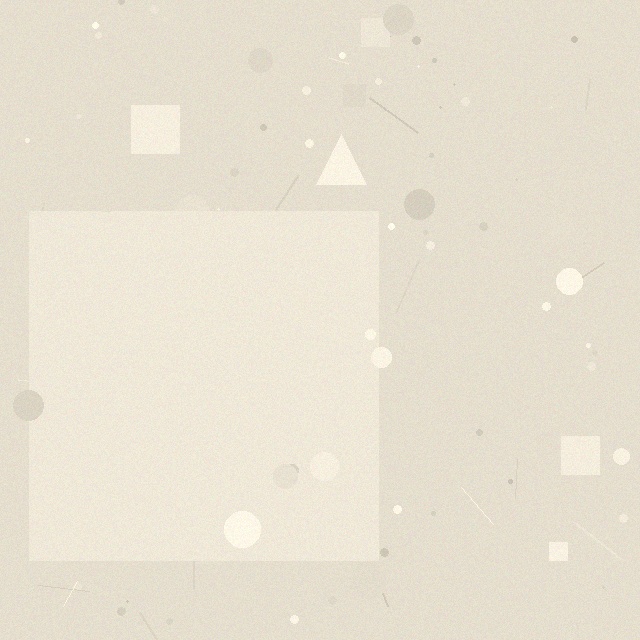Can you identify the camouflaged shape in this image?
The camouflaged shape is a square.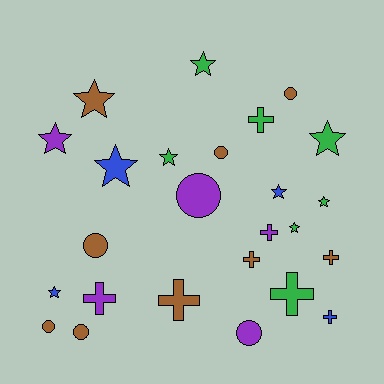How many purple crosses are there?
There are 2 purple crosses.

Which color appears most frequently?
Brown, with 9 objects.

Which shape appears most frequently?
Star, with 10 objects.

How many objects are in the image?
There are 25 objects.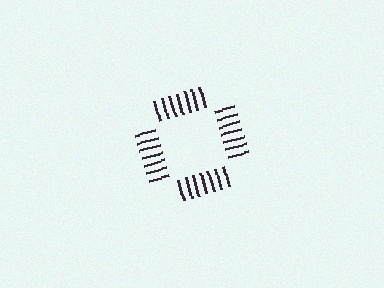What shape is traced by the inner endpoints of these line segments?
An illusory square — the line segments terminate on its edges but no continuous stroke is drawn.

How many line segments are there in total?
28 — 7 along each of the 4 edges.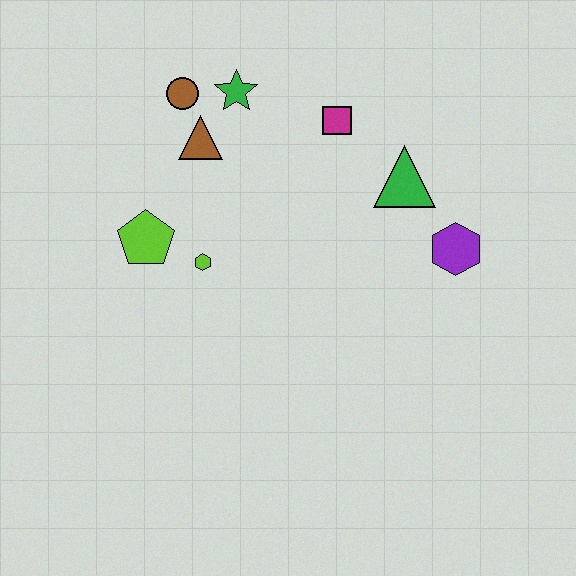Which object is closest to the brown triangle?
The brown circle is closest to the brown triangle.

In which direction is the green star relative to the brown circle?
The green star is to the right of the brown circle.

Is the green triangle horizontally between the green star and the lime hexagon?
No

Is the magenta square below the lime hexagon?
No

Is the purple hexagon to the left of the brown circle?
No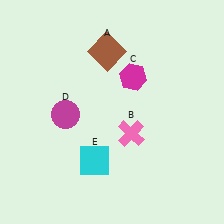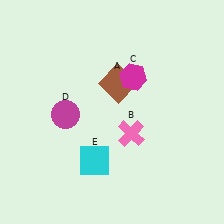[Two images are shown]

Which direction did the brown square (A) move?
The brown square (A) moved down.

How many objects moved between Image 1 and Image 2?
1 object moved between the two images.